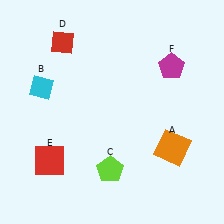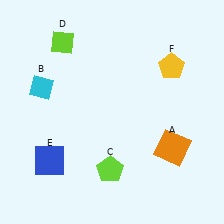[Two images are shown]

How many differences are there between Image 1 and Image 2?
There are 3 differences between the two images.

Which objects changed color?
D changed from red to lime. E changed from red to blue. F changed from magenta to yellow.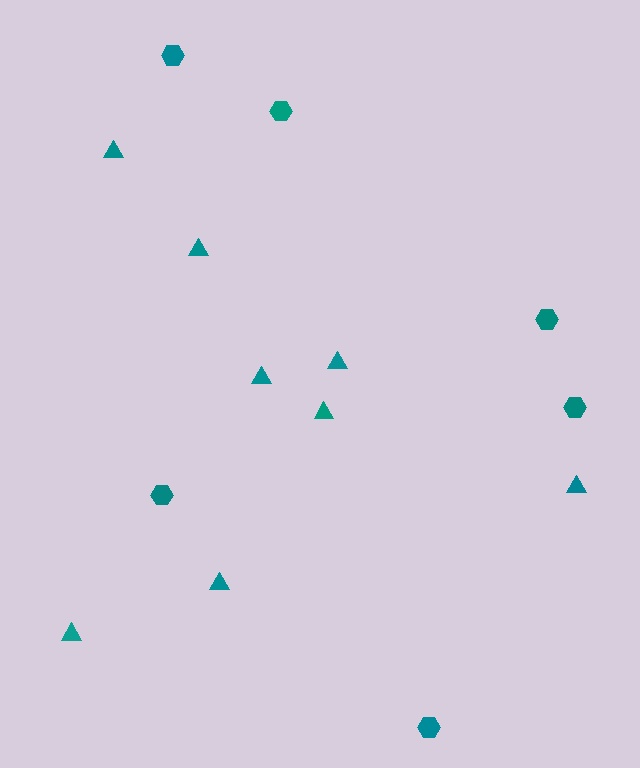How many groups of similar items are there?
There are 2 groups: one group of triangles (8) and one group of hexagons (6).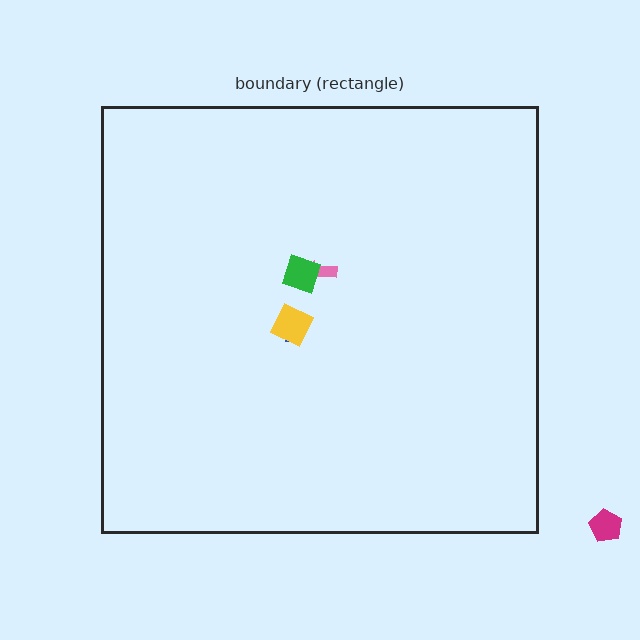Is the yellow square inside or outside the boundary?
Inside.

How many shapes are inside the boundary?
4 inside, 1 outside.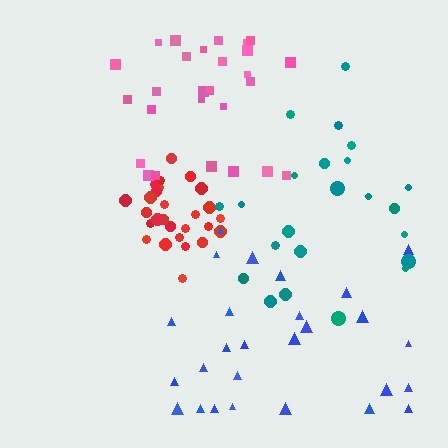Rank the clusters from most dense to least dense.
red, pink, blue, teal.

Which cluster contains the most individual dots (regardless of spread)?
Pink (28).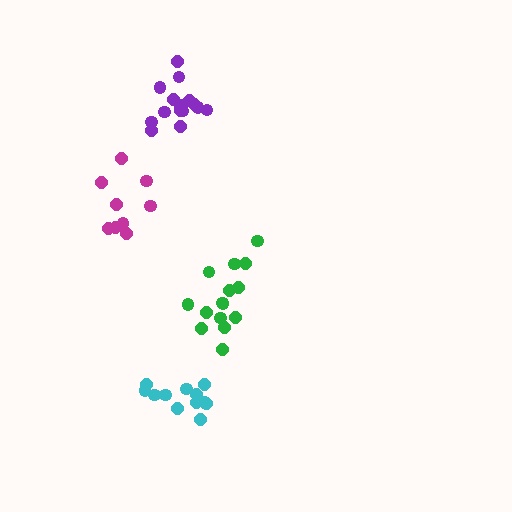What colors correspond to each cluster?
The clusters are colored: purple, green, magenta, cyan.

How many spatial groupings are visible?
There are 4 spatial groupings.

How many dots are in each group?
Group 1: 15 dots, Group 2: 15 dots, Group 3: 9 dots, Group 4: 12 dots (51 total).